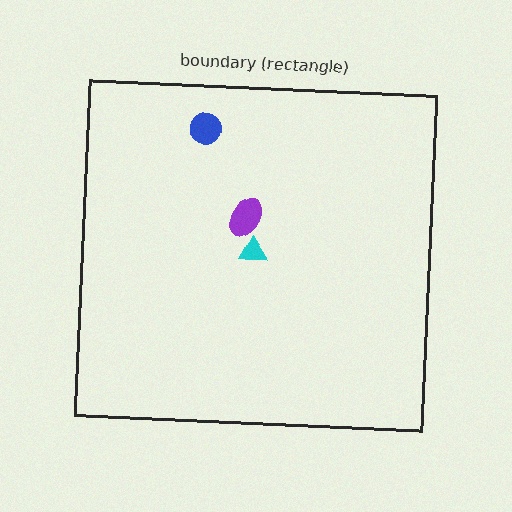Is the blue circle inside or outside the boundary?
Inside.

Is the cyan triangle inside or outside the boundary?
Inside.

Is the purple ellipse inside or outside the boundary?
Inside.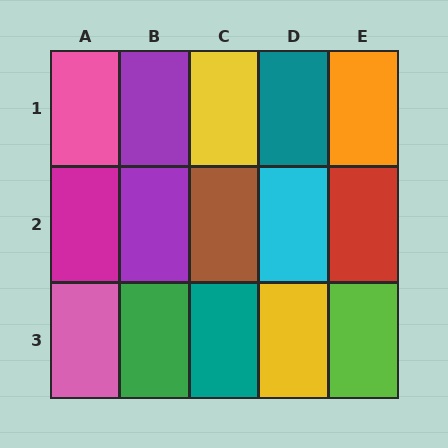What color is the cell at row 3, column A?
Pink.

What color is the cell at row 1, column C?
Yellow.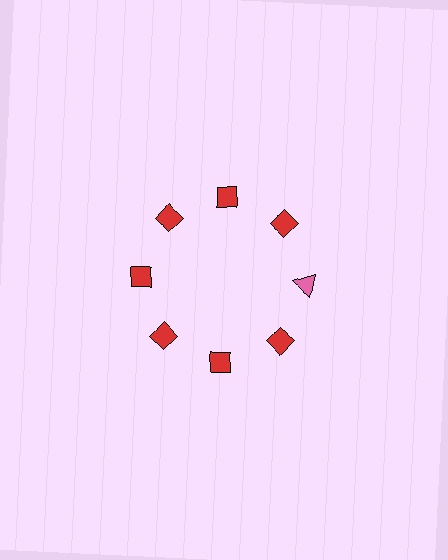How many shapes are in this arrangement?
There are 8 shapes arranged in a ring pattern.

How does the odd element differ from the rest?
It differs in both color (pink instead of red) and shape (triangle instead of diamond).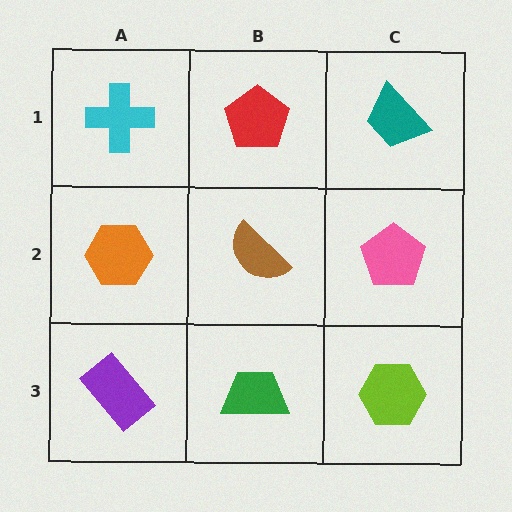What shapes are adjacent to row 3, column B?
A brown semicircle (row 2, column B), a purple rectangle (row 3, column A), a lime hexagon (row 3, column C).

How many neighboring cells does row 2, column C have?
3.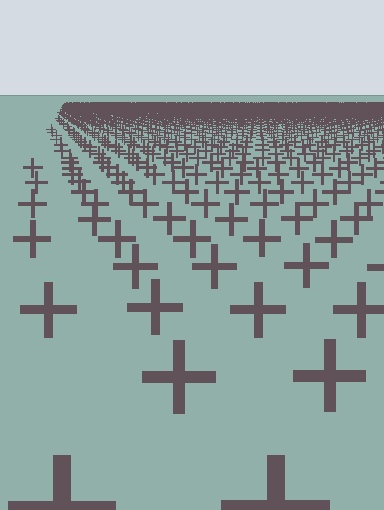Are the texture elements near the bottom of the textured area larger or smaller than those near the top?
Larger. Near the bottom, elements are closer to the viewer and appear at a bigger on-screen size.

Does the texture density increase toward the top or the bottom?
Density increases toward the top.